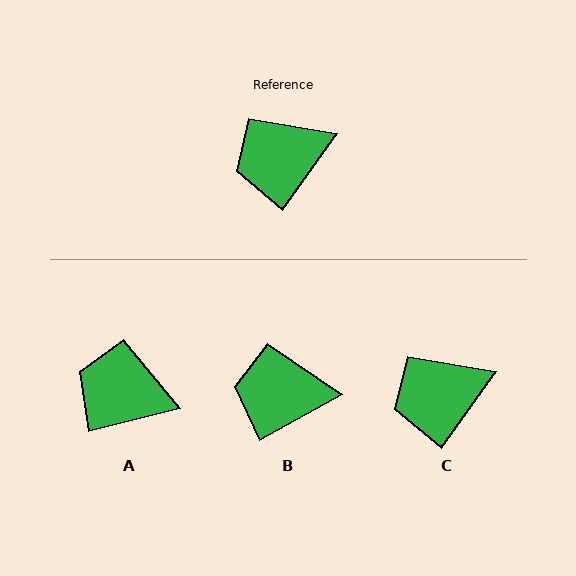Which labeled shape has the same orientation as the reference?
C.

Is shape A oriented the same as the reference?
No, it is off by about 41 degrees.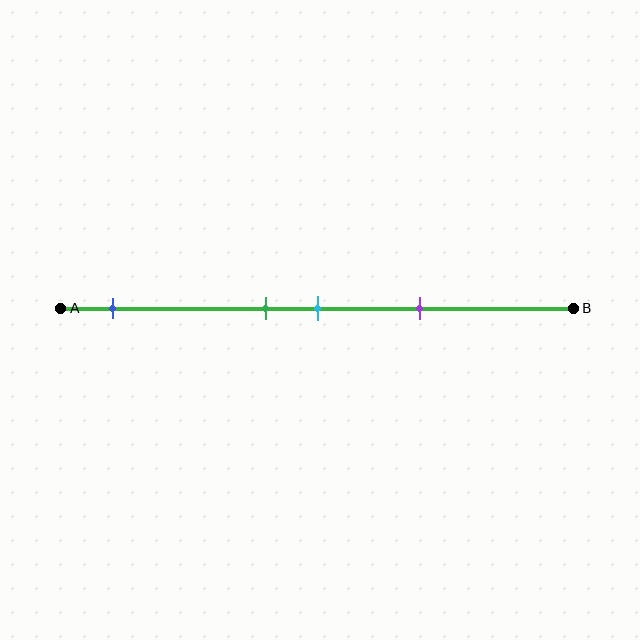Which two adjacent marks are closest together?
The green and cyan marks are the closest adjacent pair.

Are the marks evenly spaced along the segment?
No, the marks are not evenly spaced.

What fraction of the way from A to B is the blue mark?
The blue mark is approximately 10% (0.1) of the way from A to B.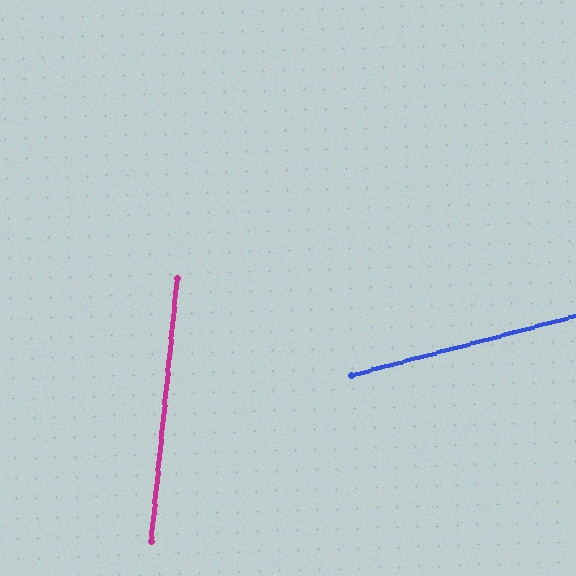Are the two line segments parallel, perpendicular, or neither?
Neither parallel nor perpendicular — they differ by about 70°.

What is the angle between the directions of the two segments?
Approximately 70 degrees.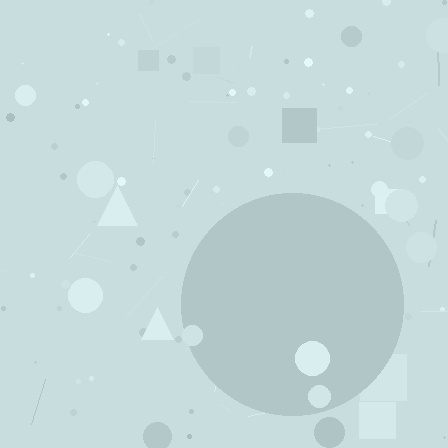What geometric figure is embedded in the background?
A circle is embedded in the background.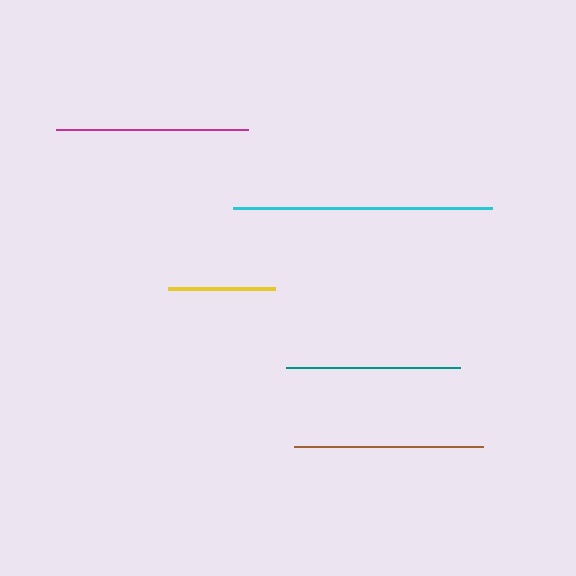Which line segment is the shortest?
The yellow line is the shortest at approximately 108 pixels.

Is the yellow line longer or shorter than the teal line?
The teal line is longer than the yellow line.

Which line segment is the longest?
The cyan line is the longest at approximately 259 pixels.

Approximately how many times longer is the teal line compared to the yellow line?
The teal line is approximately 1.6 times the length of the yellow line.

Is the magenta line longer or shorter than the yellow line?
The magenta line is longer than the yellow line.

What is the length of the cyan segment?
The cyan segment is approximately 259 pixels long.